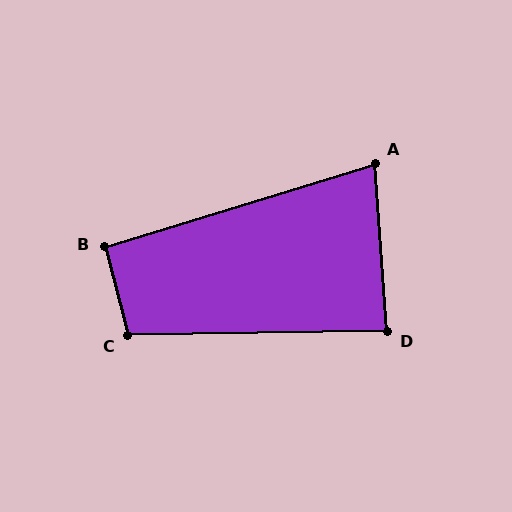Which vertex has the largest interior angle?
C, at approximately 103 degrees.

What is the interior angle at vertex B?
Approximately 93 degrees (approximately right).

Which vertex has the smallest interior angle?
A, at approximately 77 degrees.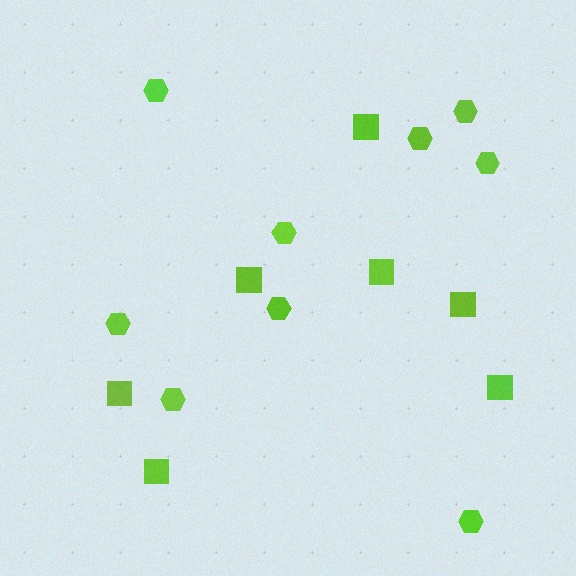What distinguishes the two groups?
There are 2 groups: one group of squares (7) and one group of hexagons (9).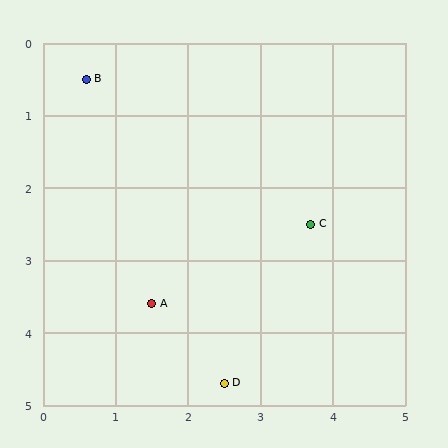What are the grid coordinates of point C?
Point C is at approximately (3.7, 2.5).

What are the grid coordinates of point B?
Point B is at approximately (0.6, 0.5).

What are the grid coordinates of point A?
Point A is at approximately (1.5, 3.6).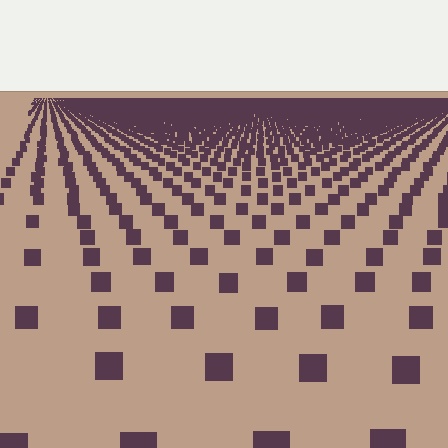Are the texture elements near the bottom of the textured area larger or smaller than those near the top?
Larger. Near the bottom, elements are closer to the viewer and appear at a bigger on-screen size.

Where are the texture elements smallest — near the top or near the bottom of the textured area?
Near the top.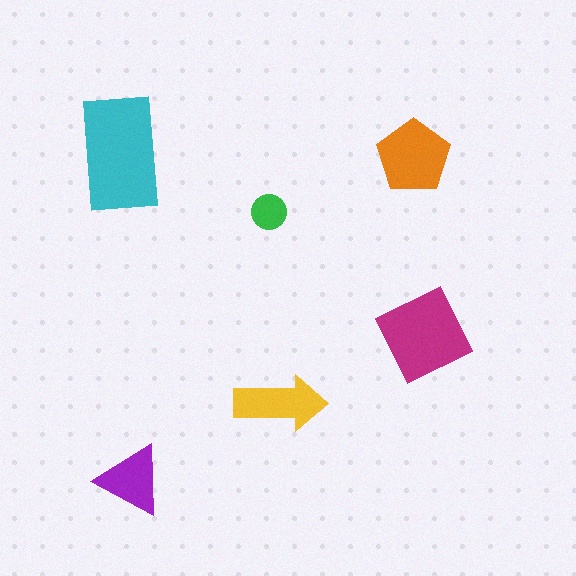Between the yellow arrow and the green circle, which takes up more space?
The yellow arrow.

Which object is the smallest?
The green circle.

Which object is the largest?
The cyan rectangle.